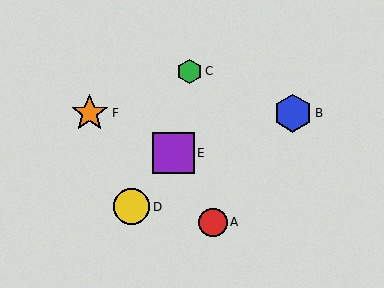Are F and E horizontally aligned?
No, F is at y≈113 and E is at y≈153.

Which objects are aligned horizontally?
Objects B, F are aligned horizontally.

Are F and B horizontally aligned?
Yes, both are at y≈113.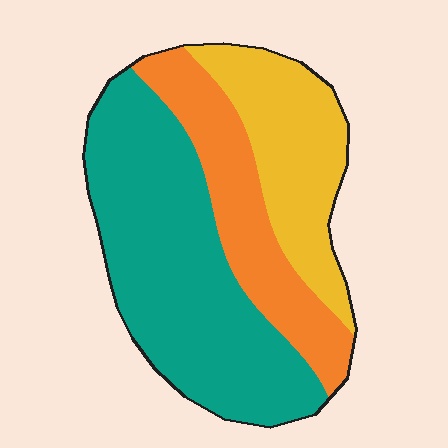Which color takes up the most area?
Teal, at roughly 50%.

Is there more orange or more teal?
Teal.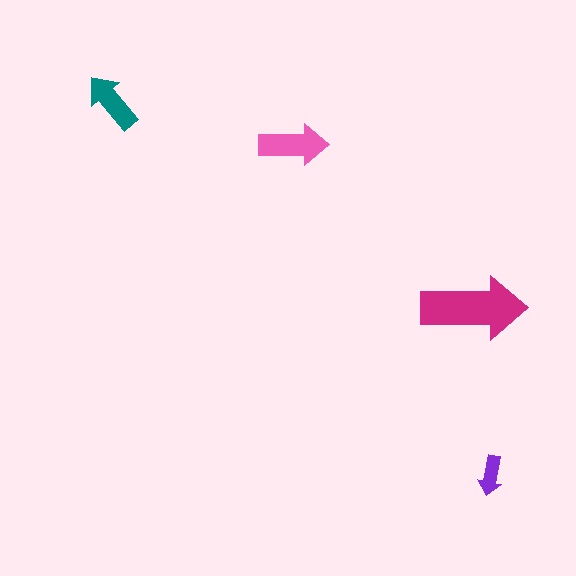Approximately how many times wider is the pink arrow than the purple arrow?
About 1.5 times wider.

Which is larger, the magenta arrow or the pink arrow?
The magenta one.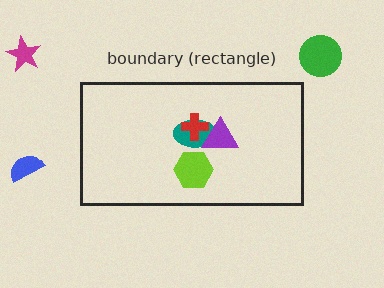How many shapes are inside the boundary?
4 inside, 3 outside.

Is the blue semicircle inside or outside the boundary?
Outside.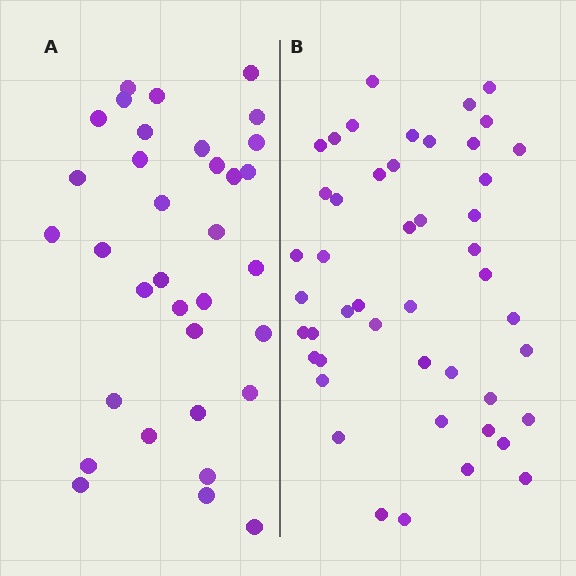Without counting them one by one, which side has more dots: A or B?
Region B (the right region) has more dots.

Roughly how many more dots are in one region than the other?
Region B has approximately 15 more dots than region A.